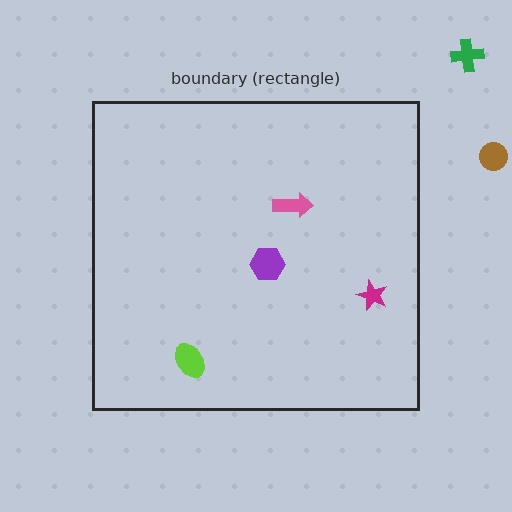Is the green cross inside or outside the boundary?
Outside.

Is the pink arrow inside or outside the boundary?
Inside.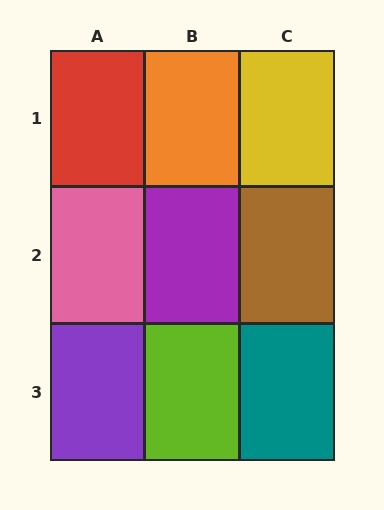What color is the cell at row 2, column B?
Purple.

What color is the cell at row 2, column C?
Brown.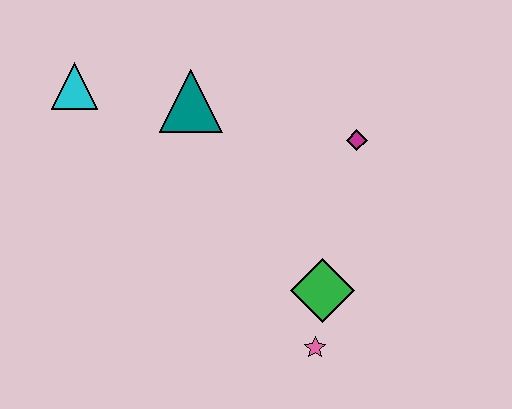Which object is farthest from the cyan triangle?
The pink star is farthest from the cyan triangle.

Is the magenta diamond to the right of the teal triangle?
Yes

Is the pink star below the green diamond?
Yes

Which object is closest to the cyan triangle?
The teal triangle is closest to the cyan triangle.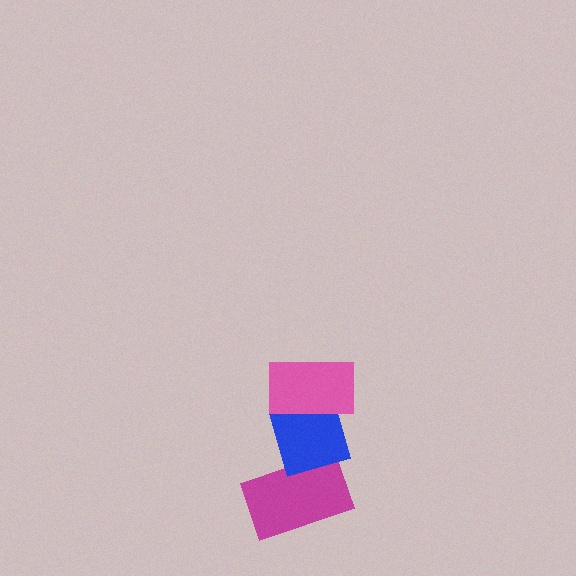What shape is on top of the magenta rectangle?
The blue diamond is on top of the magenta rectangle.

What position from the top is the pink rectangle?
The pink rectangle is 1st from the top.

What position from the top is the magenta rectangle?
The magenta rectangle is 3rd from the top.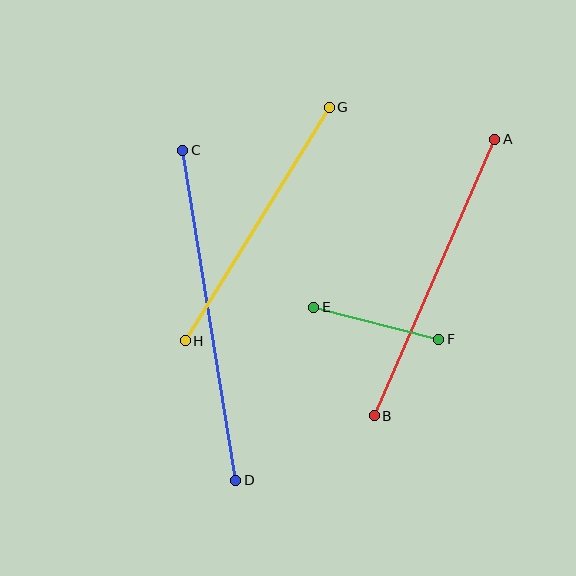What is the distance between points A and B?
The distance is approximately 302 pixels.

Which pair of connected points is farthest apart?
Points C and D are farthest apart.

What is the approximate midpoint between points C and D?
The midpoint is at approximately (209, 315) pixels.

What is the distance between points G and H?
The distance is approximately 275 pixels.